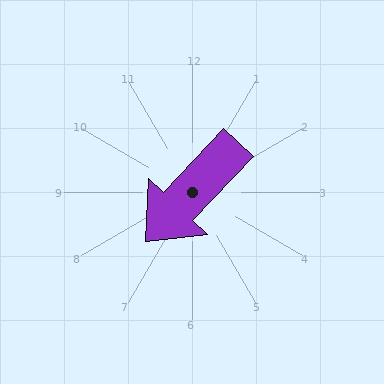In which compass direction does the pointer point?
Southwest.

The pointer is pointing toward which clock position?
Roughly 7 o'clock.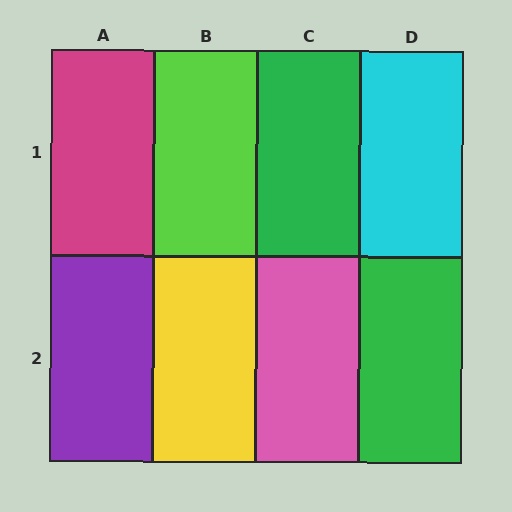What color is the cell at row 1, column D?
Cyan.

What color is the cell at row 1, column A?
Magenta.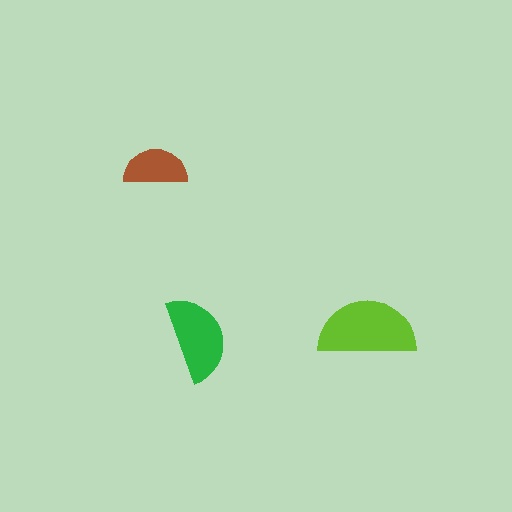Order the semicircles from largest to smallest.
the lime one, the green one, the brown one.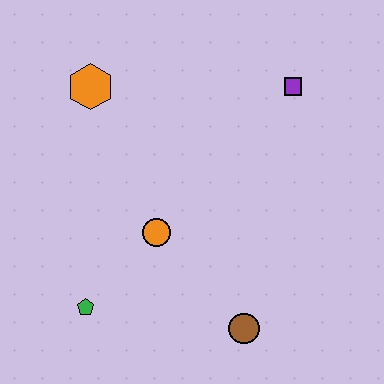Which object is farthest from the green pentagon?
The purple square is farthest from the green pentagon.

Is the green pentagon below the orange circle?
Yes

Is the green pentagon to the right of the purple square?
No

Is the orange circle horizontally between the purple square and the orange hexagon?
Yes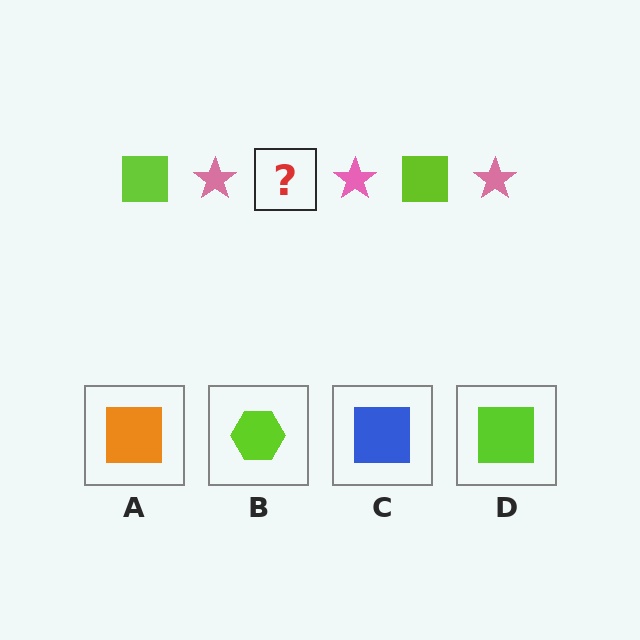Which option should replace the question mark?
Option D.